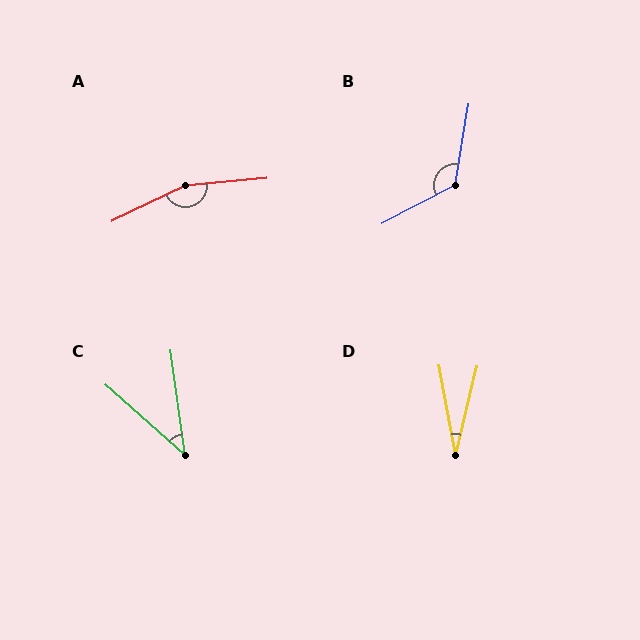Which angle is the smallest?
D, at approximately 24 degrees.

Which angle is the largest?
A, at approximately 160 degrees.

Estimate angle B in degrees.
Approximately 127 degrees.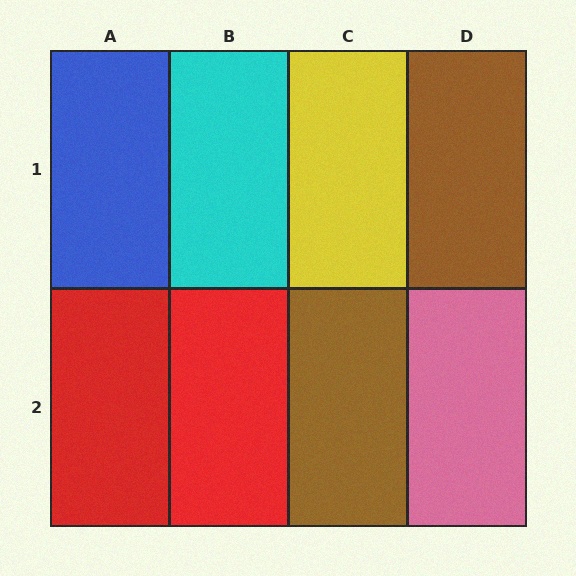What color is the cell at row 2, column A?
Red.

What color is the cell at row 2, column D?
Pink.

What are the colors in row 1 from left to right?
Blue, cyan, yellow, brown.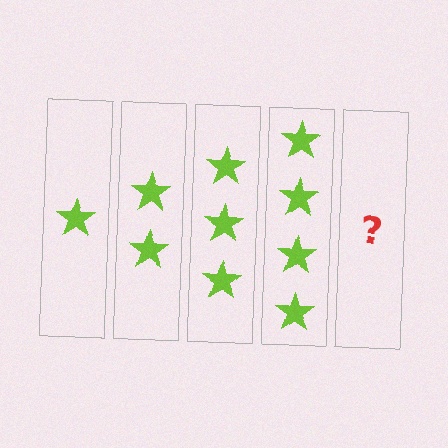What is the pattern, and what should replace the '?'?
The pattern is that each step adds one more star. The '?' should be 5 stars.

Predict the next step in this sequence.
The next step is 5 stars.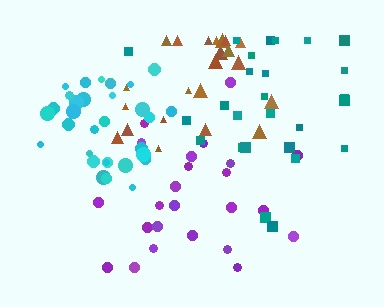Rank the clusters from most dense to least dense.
cyan, brown, teal, purple.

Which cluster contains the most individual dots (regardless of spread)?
Cyan (31).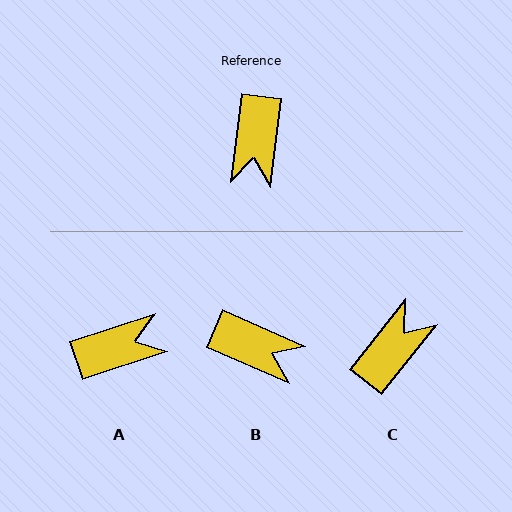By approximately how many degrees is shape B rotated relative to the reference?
Approximately 73 degrees counter-clockwise.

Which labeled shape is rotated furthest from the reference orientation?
C, about 148 degrees away.